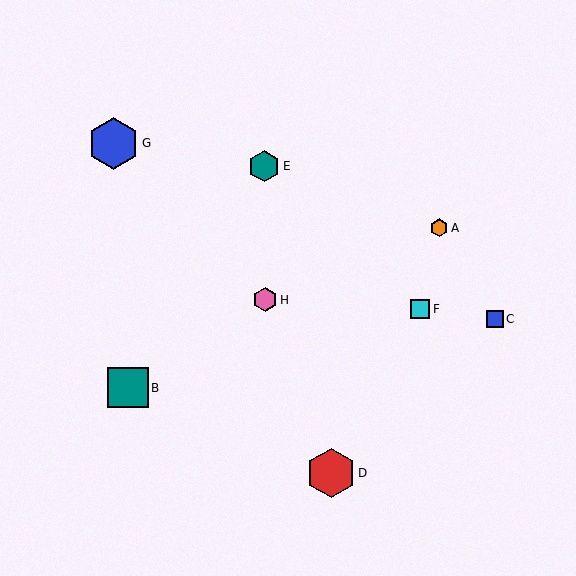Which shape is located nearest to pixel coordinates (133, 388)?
The teal square (labeled B) at (128, 388) is nearest to that location.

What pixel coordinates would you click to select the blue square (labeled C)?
Click at (495, 319) to select the blue square C.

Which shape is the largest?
The blue hexagon (labeled G) is the largest.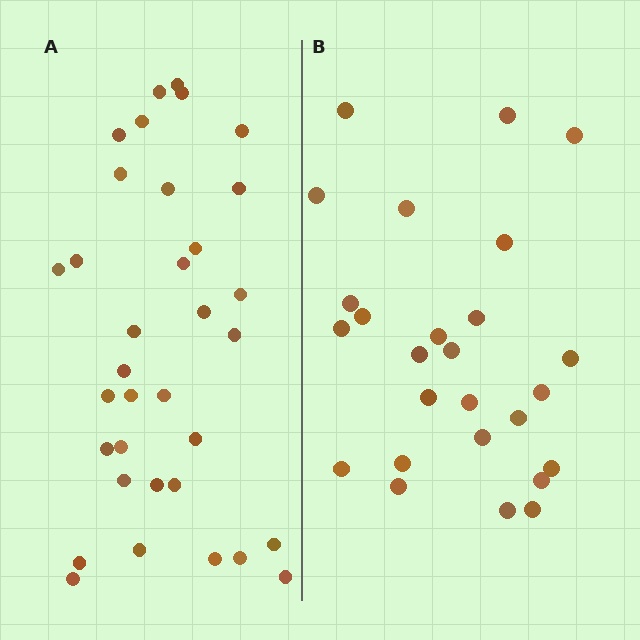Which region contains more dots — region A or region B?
Region A (the left region) has more dots.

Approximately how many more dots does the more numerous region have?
Region A has roughly 8 or so more dots than region B.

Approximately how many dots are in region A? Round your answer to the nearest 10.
About 30 dots. (The exact count is 34, which rounds to 30.)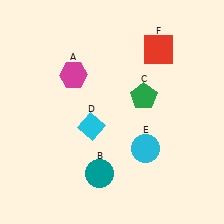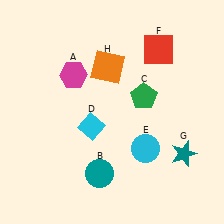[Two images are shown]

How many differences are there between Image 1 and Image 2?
There are 2 differences between the two images.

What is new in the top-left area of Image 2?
An orange square (H) was added in the top-left area of Image 2.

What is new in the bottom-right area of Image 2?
A teal star (G) was added in the bottom-right area of Image 2.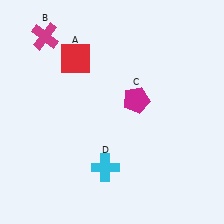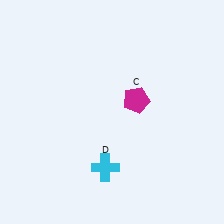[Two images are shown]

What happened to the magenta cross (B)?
The magenta cross (B) was removed in Image 2. It was in the top-left area of Image 1.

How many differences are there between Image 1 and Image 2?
There are 2 differences between the two images.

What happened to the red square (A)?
The red square (A) was removed in Image 2. It was in the top-left area of Image 1.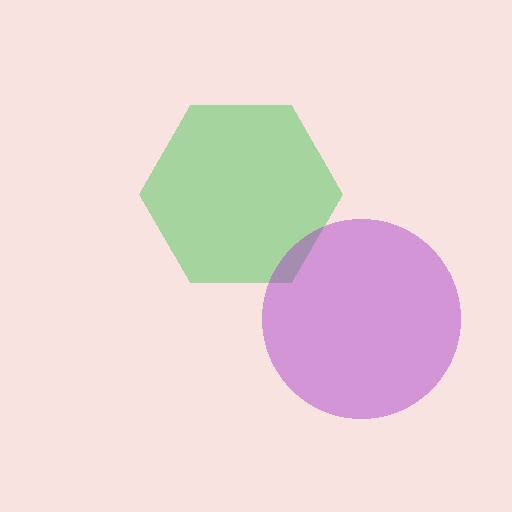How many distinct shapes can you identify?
There are 2 distinct shapes: a green hexagon, a purple circle.